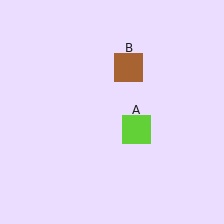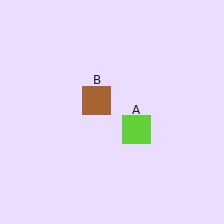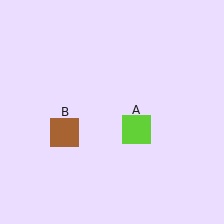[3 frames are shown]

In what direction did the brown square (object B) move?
The brown square (object B) moved down and to the left.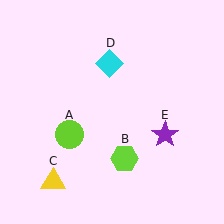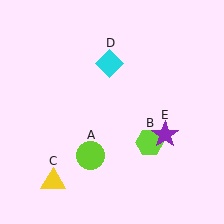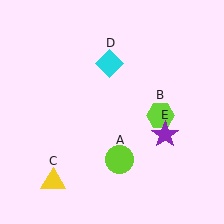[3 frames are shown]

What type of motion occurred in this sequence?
The lime circle (object A), lime hexagon (object B) rotated counterclockwise around the center of the scene.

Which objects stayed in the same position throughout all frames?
Yellow triangle (object C) and cyan diamond (object D) and purple star (object E) remained stationary.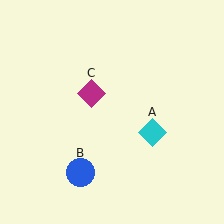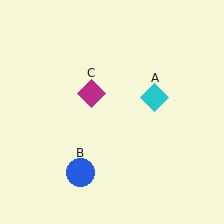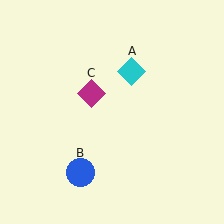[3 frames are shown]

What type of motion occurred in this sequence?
The cyan diamond (object A) rotated counterclockwise around the center of the scene.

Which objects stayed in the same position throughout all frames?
Blue circle (object B) and magenta diamond (object C) remained stationary.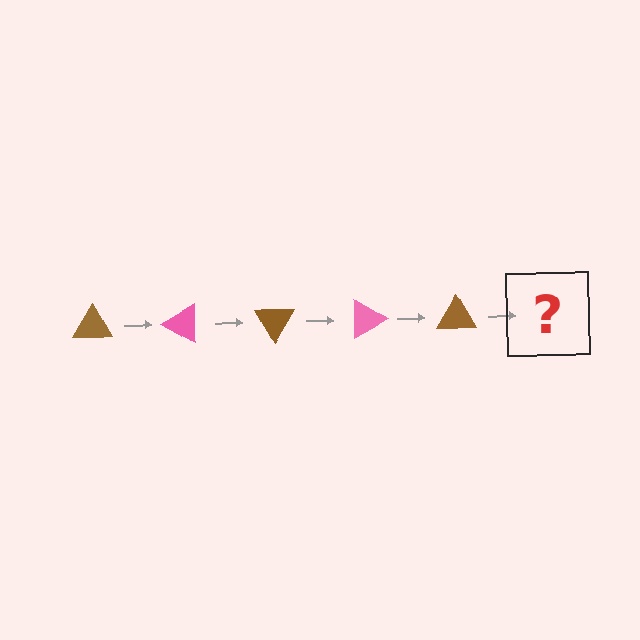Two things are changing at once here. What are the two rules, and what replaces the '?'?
The two rules are that it rotates 30 degrees each step and the color cycles through brown and pink. The '?' should be a pink triangle, rotated 150 degrees from the start.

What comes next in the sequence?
The next element should be a pink triangle, rotated 150 degrees from the start.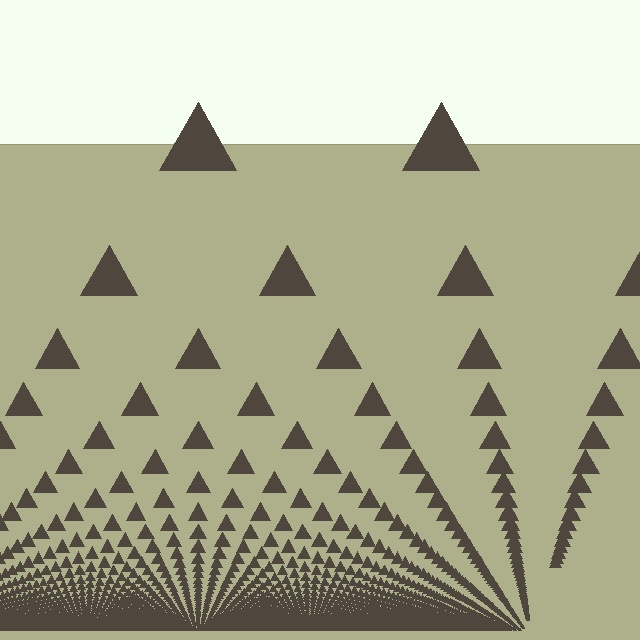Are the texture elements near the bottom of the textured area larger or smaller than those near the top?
Smaller. The gradient is inverted — elements near the bottom are smaller and denser.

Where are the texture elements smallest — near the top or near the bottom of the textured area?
Near the bottom.